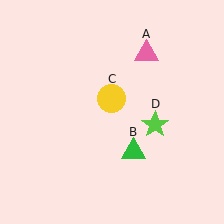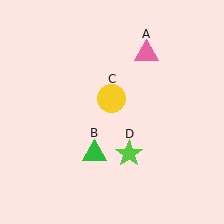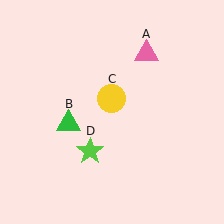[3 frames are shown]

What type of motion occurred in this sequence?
The green triangle (object B), lime star (object D) rotated clockwise around the center of the scene.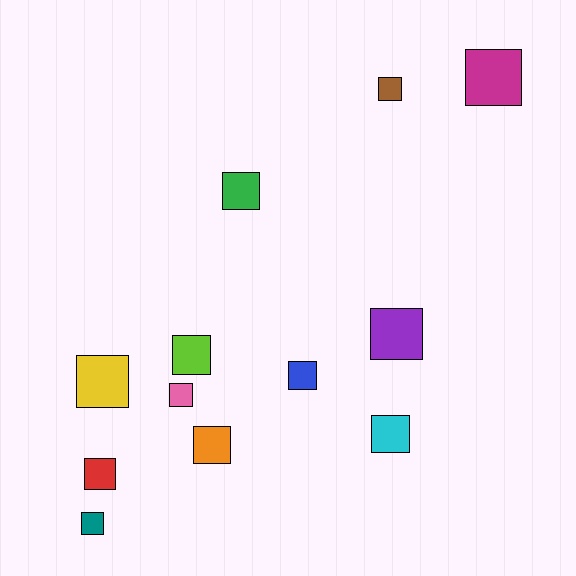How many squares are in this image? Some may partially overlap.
There are 12 squares.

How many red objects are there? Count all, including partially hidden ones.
There is 1 red object.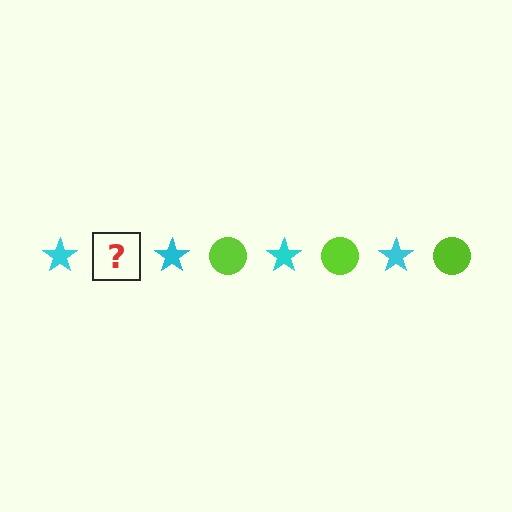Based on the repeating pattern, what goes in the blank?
The blank should be a lime circle.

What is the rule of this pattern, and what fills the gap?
The rule is that the pattern alternates between cyan star and lime circle. The gap should be filled with a lime circle.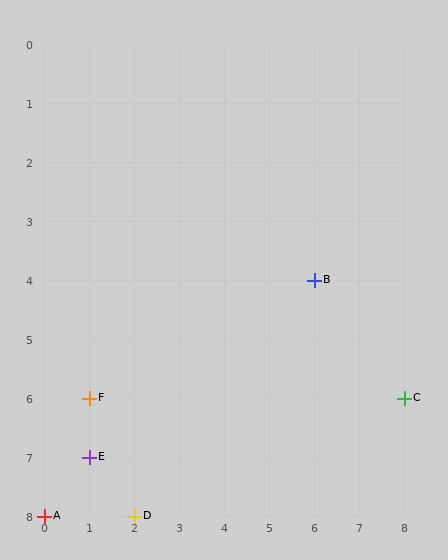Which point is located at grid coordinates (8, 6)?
Point C is at (8, 6).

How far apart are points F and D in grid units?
Points F and D are 1 column and 2 rows apart (about 2.2 grid units diagonally).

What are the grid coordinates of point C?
Point C is at grid coordinates (8, 6).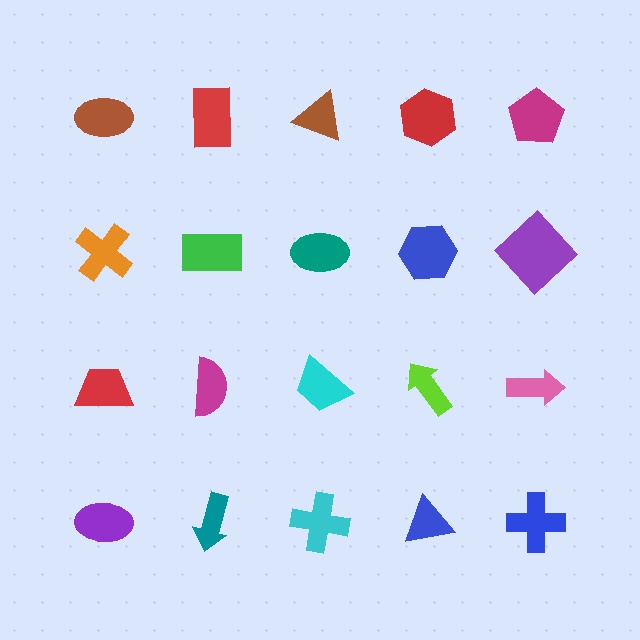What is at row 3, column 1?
A red trapezoid.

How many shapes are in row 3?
5 shapes.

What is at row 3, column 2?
A magenta semicircle.